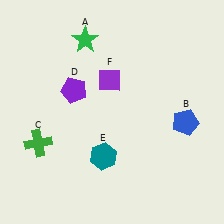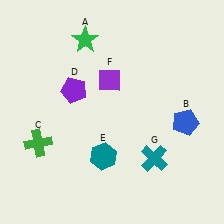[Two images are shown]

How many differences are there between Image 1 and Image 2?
There is 1 difference between the two images.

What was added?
A teal cross (G) was added in Image 2.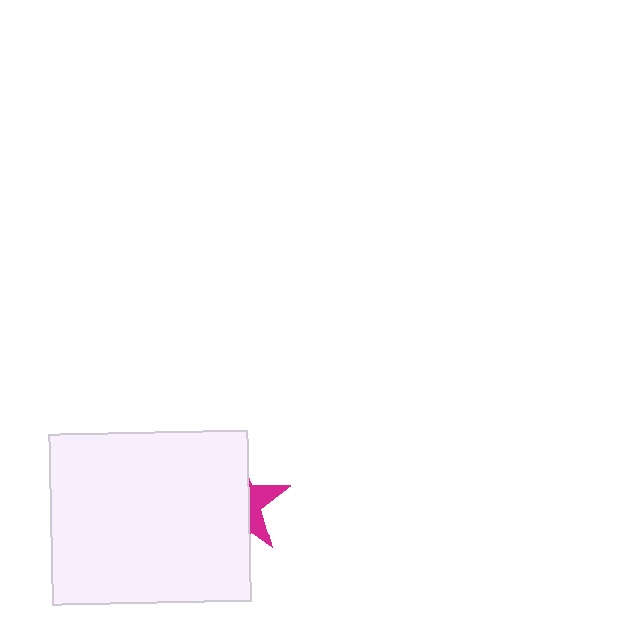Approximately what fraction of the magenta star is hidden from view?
Roughly 68% of the magenta star is hidden behind the white rectangle.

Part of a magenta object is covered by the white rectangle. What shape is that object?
It is a star.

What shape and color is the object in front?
The object in front is a white rectangle.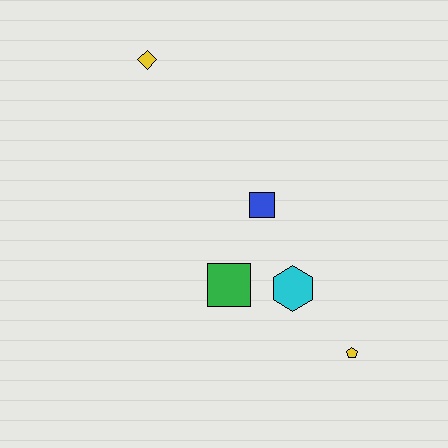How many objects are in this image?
There are 5 objects.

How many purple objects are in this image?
There are no purple objects.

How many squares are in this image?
There are 2 squares.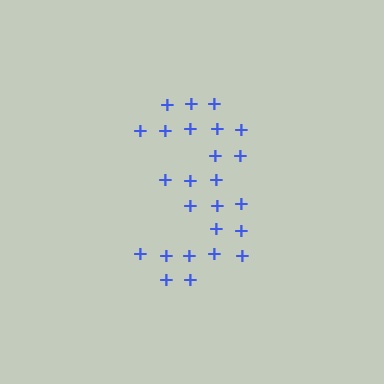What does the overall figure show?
The overall figure shows the digit 3.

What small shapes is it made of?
It is made of small plus signs.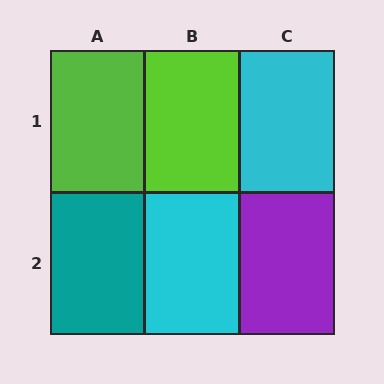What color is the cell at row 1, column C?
Cyan.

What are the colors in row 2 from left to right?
Teal, cyan, purple.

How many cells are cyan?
2 cells are cyan.